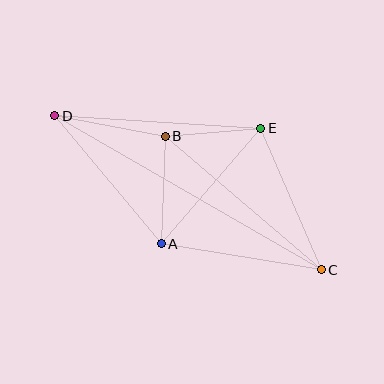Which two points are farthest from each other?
Points C and D are farthest from each other.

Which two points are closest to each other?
Points B and E are closest to each other.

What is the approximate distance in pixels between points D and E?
The distance between D and E is approximately 206 pixels.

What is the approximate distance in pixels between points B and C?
The distance between B and C is approximately 205 pixels.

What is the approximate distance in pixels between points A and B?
The distance between A and B is approximately 108 pixels.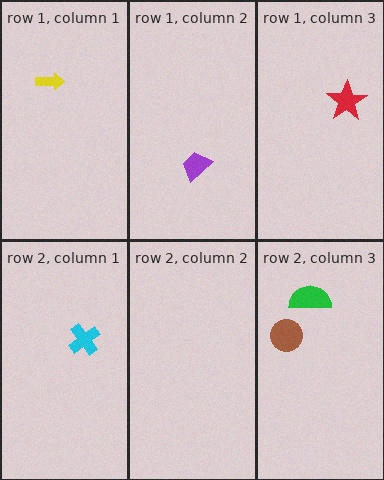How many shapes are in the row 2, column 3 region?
2.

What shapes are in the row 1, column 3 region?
The red star.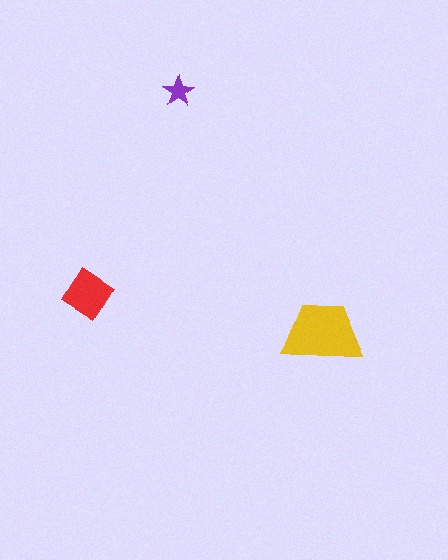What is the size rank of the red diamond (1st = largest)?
2nd.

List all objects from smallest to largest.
The purple star, the red diamond, the yellow trapezoid.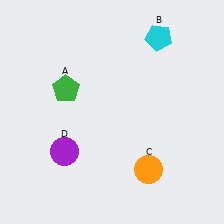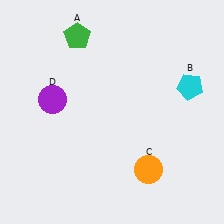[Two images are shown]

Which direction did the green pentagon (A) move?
The green pentagon (A) moved up.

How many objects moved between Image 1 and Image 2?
3 objects moved between the two images.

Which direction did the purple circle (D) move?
The purple circle (D) moved up.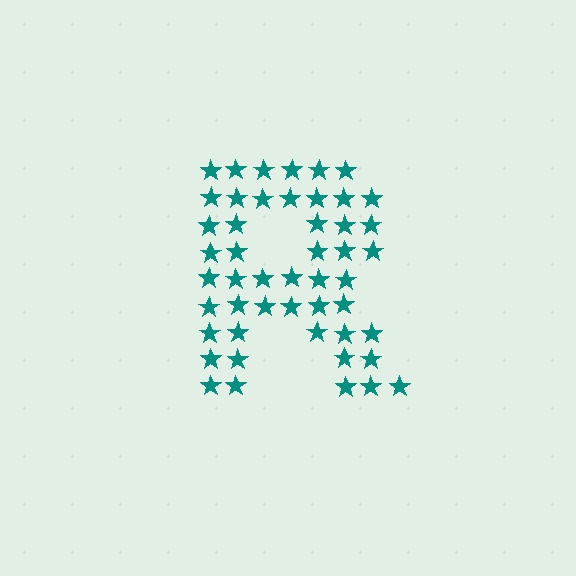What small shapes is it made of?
It is made of small stars.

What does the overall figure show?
The overall figure shows the letter R.